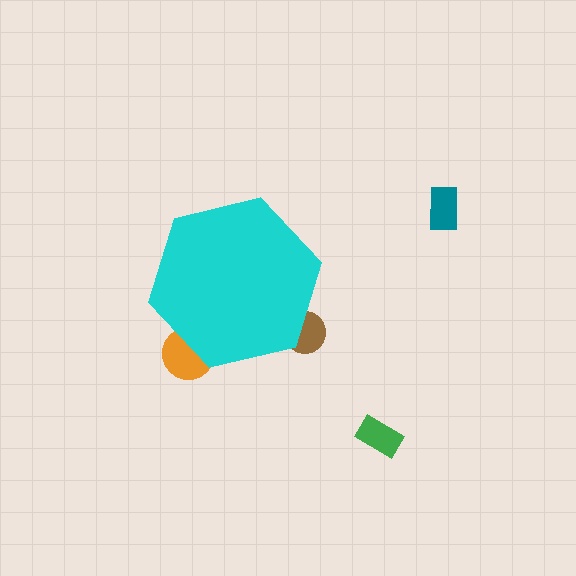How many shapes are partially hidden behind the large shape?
2 shapes are partially hidden.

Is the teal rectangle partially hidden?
No, the teal rectangle is fully visible.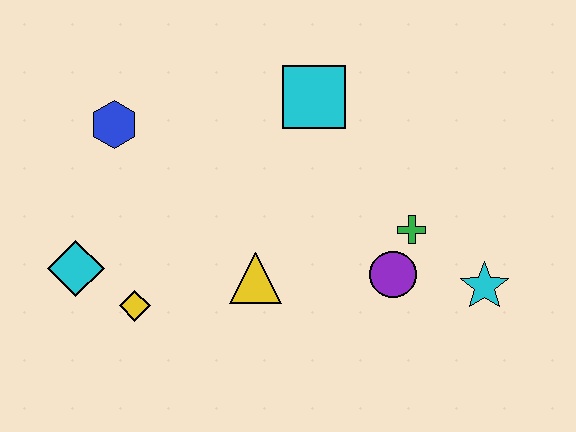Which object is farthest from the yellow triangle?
The cyan star is farthest from the yellow triangle.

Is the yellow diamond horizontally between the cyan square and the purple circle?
No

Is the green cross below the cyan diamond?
No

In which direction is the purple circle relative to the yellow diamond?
The purple circle is to the right of the yellow diamond.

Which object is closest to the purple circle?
The green cross is closest to the purple circle.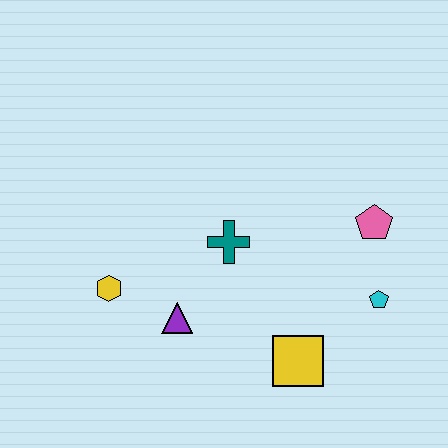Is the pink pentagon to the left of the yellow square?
No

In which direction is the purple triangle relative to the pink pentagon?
The purple triangle is to the left of the pink pentagon.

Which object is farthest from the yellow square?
The yellow hexagon is farthest from the yellow square.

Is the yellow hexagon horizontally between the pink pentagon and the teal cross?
No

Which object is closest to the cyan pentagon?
The pink pentagon is closest to the cyan pentagon.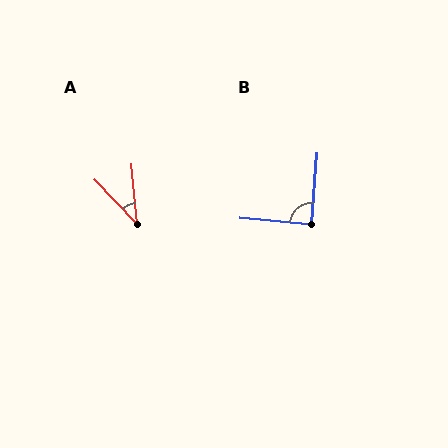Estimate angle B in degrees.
Approximately 89 degrees.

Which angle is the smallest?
A, at approximately 38 degrees.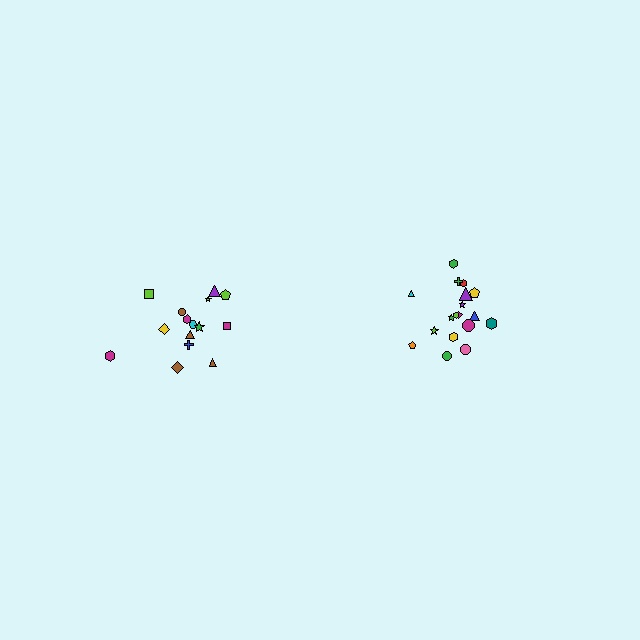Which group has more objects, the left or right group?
The right group.